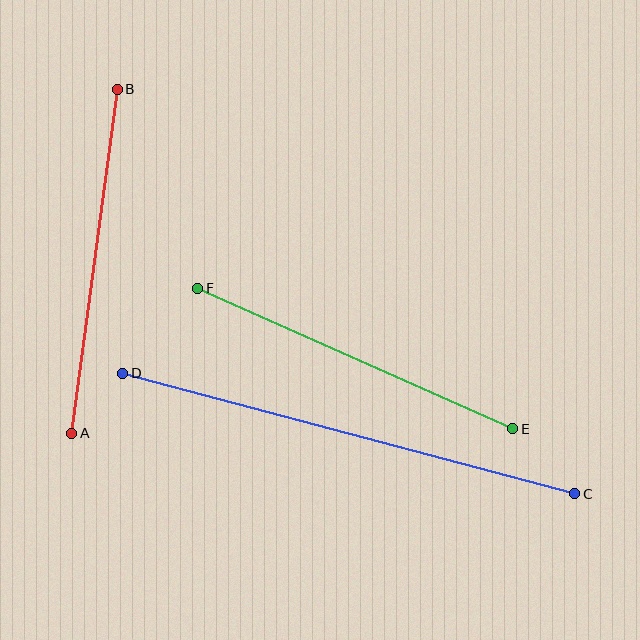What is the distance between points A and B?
The distance is approximately 347 pixels.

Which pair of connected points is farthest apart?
Points C and D are farthest apart.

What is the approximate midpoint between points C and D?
The midpoint is at approximately (349, 433) pixels.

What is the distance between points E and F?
The distance is approximately 345 pixels.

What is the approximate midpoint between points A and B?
The midpoint is at approximately (94, 261) pixels.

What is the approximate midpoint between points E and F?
The midpoint is at approximately (355, 358) pixels.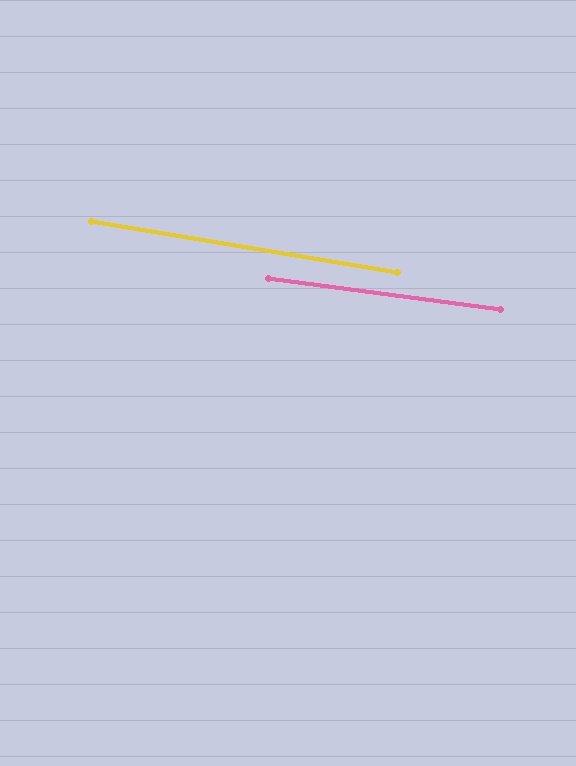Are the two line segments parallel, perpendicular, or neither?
Parallel — their directions differ by only 1.8°.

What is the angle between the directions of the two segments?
Approximately 2 degrees.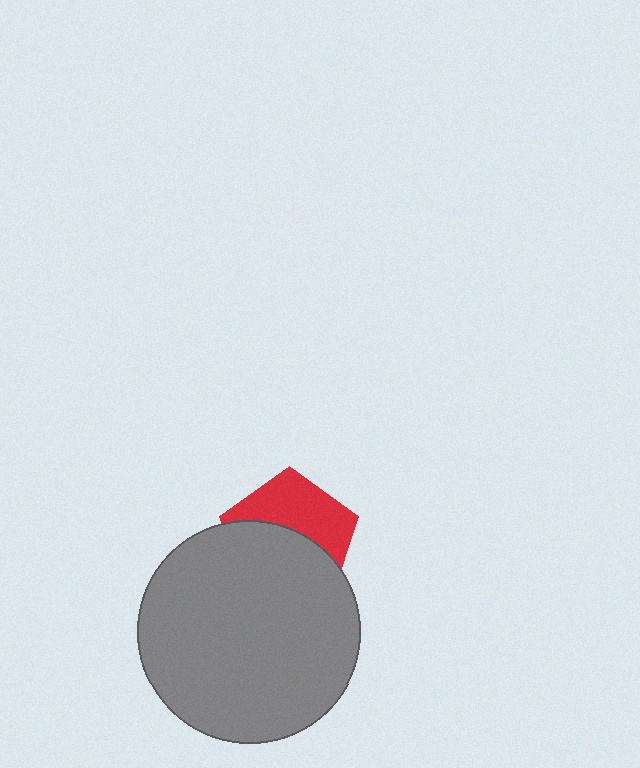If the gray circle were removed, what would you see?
You would see the complete red pentagon.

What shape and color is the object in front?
The object in front is a gray circle.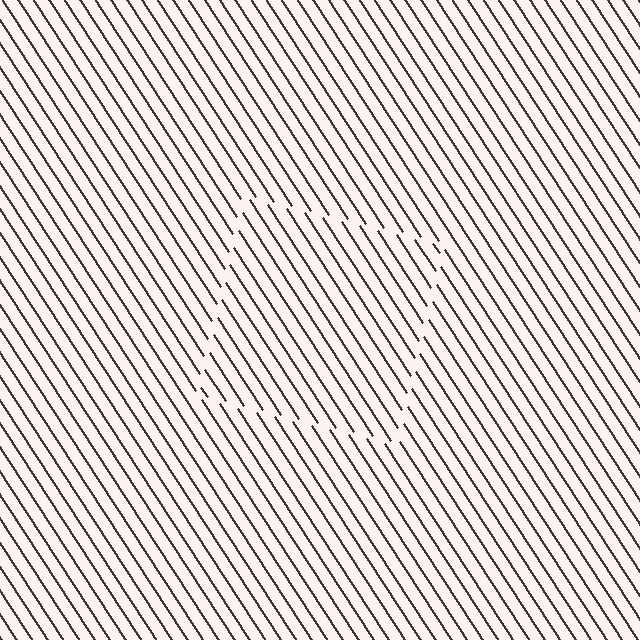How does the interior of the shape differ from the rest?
The interior of the shape contains the same grating, shifted by half a period — the contour is defined by the phase discontinuity where line-ends from the inner and outer gratings abut.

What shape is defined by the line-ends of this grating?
An illusory square. The interior of the shape contains the same grating, shifted by half a period — the contour is defined by the phase discontinuity where line-ends from the inner and outer gratings abut.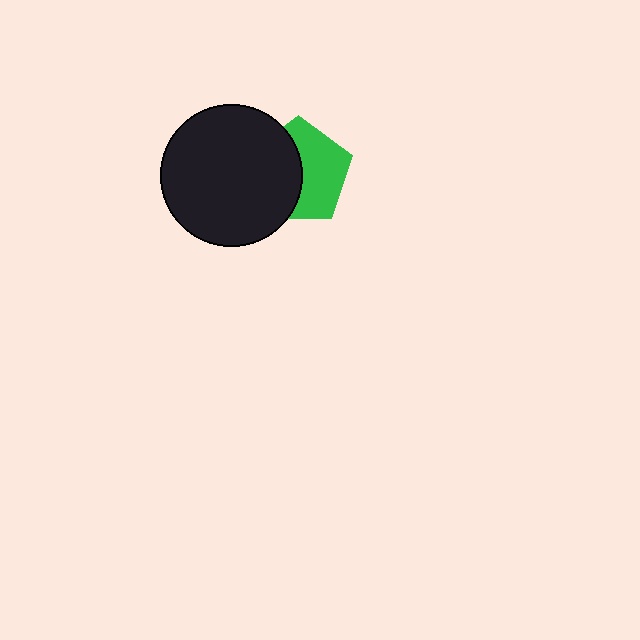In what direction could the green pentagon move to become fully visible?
The green pentagon could move right. That would shift it out from behind the black circle entirely.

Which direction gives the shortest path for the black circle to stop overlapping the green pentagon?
Moving left gives the shortest separation.